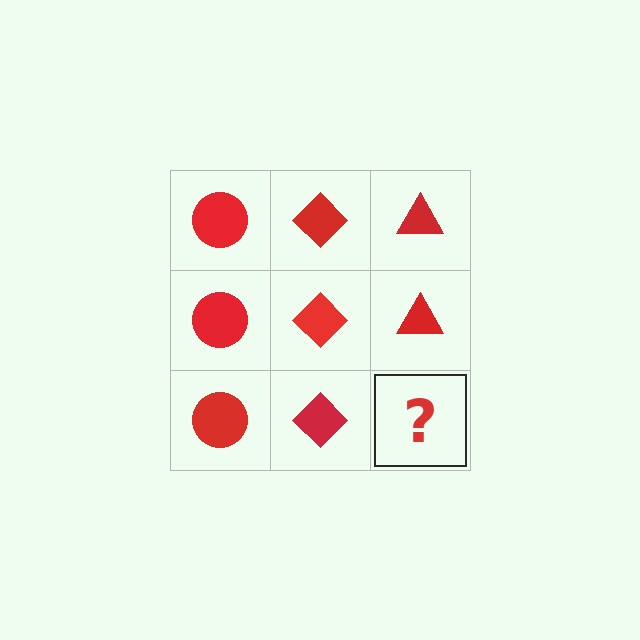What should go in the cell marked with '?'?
The missing cell should contain a red triangle.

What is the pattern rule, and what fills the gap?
The rule is that each column has a consistent shape. The gap should be filled with a red triangle.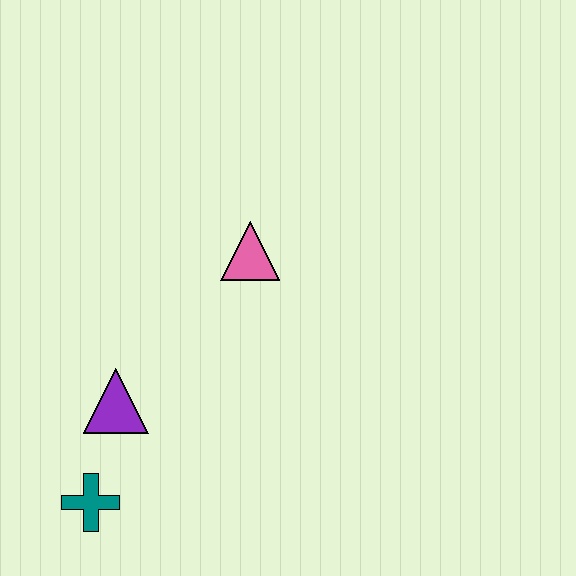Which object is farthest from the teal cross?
The pink triangle is farthest from the teal cross.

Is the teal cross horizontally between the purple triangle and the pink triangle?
No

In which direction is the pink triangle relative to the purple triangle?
The pink triangle is above the purple triangle.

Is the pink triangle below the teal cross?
No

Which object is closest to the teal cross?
The purple triangle is closest to the teal cross.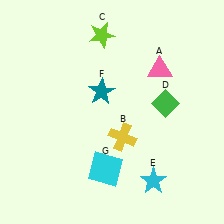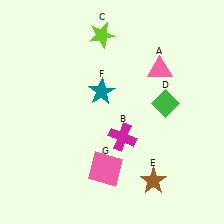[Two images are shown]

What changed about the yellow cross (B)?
In Image 1, B is yellow. In Image 2, it changed to magenta.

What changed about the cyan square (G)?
In Image 1, G is cyan. In Image 2, it changed to pink.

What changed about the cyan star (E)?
In Image 1, E is cyan. In Image 2, it changed to brown.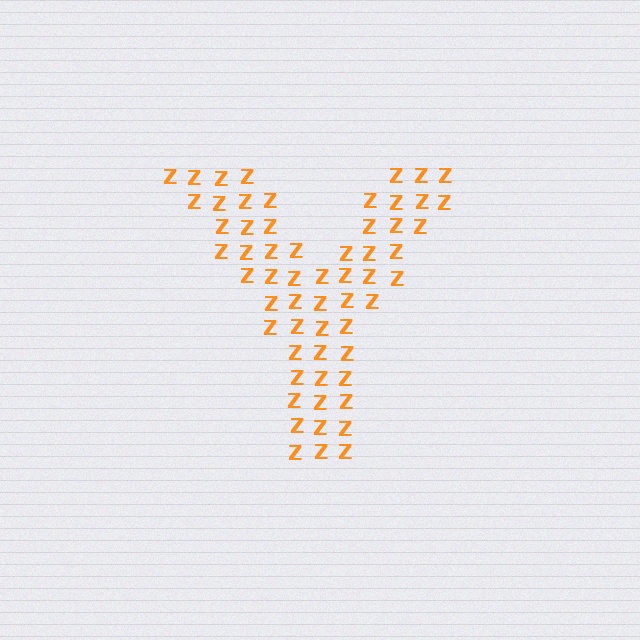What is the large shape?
The large shape is the letter Y.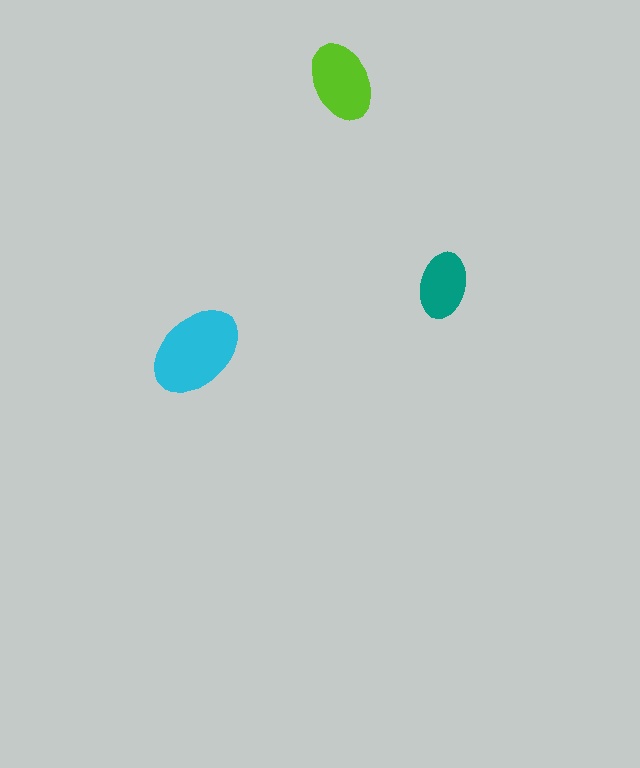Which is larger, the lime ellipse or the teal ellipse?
The lime one.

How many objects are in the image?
There are 3 objects in the image.